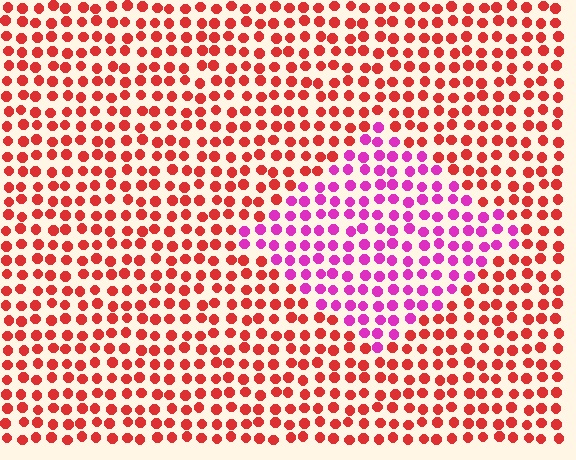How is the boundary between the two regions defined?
The boundary is defined purely by a slight shift in hue (about 50 degrees). Spacing, size, and orientation are identical on both sides.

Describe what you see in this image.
The image is filled with small red elements in a uniform arrangement. A diamond-shaped region is visible where the elements are tinted to a slightly different hue, forming a subtle color boundary.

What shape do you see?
I see a diamond.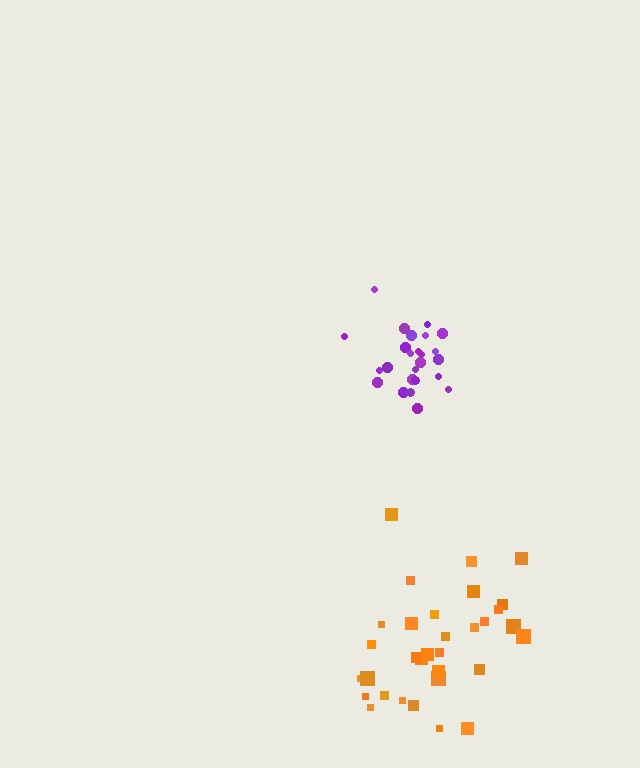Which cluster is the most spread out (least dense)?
Orange.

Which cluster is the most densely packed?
Purple.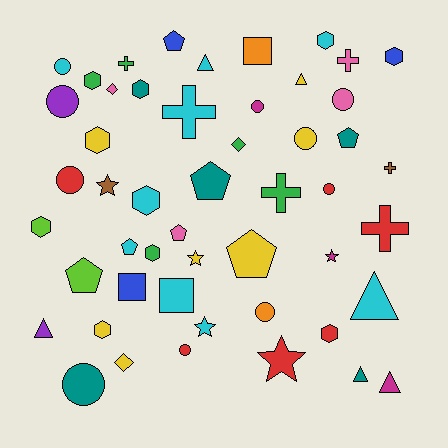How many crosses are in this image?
There are 6 crosses.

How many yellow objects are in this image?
There are 7 yellow objects.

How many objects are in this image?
There are 50 objects.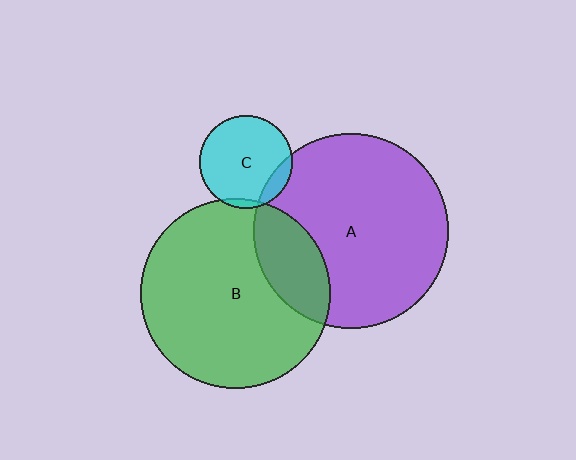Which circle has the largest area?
Circle A (purple).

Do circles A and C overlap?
Yes.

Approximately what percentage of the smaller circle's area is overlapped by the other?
Approximately 10%.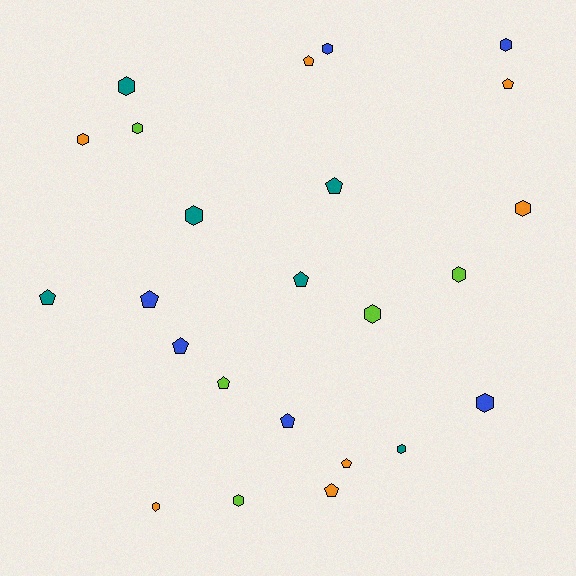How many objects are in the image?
There are 24 objects.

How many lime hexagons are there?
There are 4 lime hexagons.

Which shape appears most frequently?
Hexagon, with 13 objects.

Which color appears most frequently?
Orange, with 7 objects.